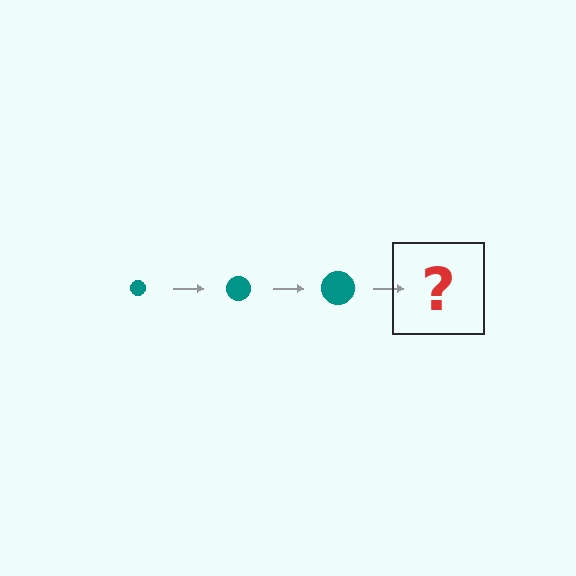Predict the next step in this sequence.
The next step is a teal circle, larger than the previous one.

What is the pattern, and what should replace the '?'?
The pattern is that the circle gets progressively larger each step. The '?' should be a teal circle, larger than the previous one.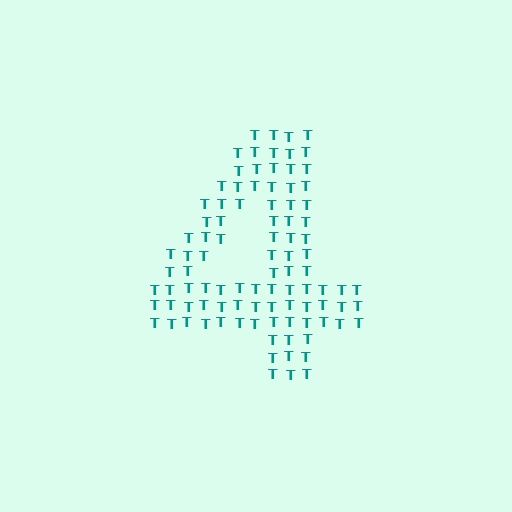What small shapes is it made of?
It is made of small letter T's.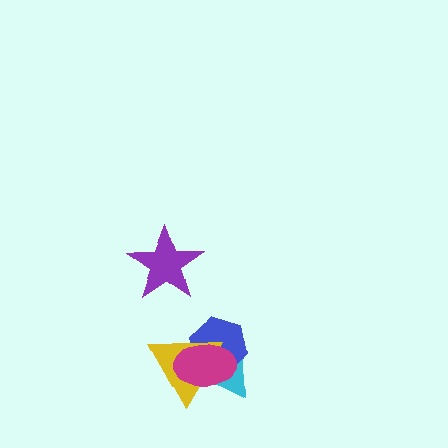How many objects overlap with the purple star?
0 objects overlap with the purple star.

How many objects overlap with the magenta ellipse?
3 objects overlap with the magenta ellipse.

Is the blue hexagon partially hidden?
Yes, it is partially covered by another shape.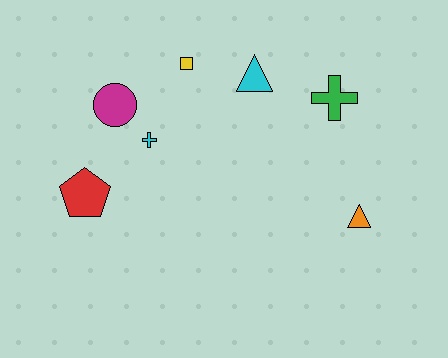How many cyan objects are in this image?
There are 2 cyan objects.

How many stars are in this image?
There are no stars.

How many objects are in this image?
There are 7 objects.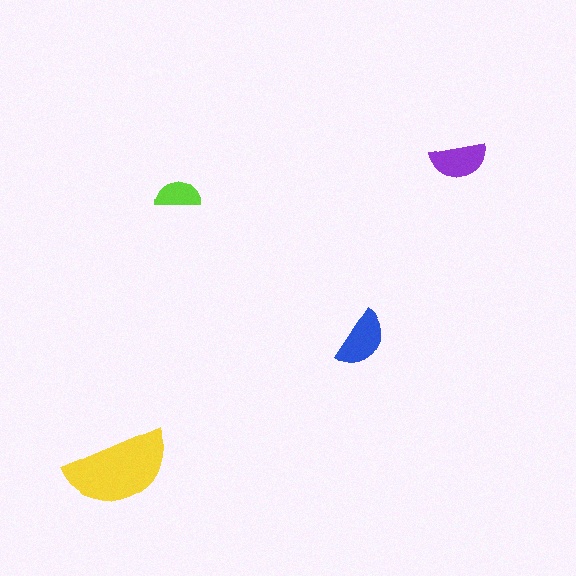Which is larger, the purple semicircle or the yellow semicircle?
The yellow one.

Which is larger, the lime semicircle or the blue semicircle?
The blue one.